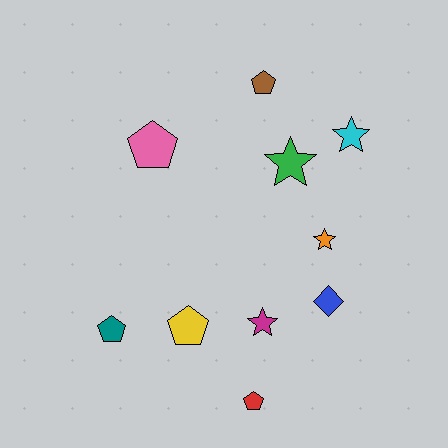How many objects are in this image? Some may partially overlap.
There are 10 objects.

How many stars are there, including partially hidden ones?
There are 4 stars.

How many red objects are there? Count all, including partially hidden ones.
There is 1 red object.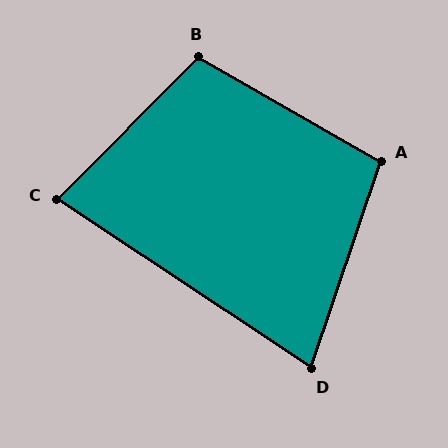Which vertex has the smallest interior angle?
D, at approximately 75 degrees.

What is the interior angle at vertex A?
Approximately 101 degrees (obtuse).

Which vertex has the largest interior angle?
B, at approximately 105 degrees.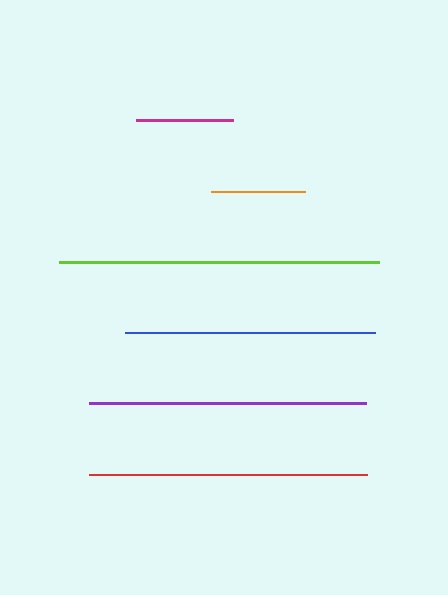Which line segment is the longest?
The lime line is the longest at approximately 320 pixels.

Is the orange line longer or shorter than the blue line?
The blue line is longer than the orange line.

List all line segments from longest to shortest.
From longest to shortest: lime, red, purple, blue, magenta, orange.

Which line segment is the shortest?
The orange line is the shortest at approximately 93 pixels.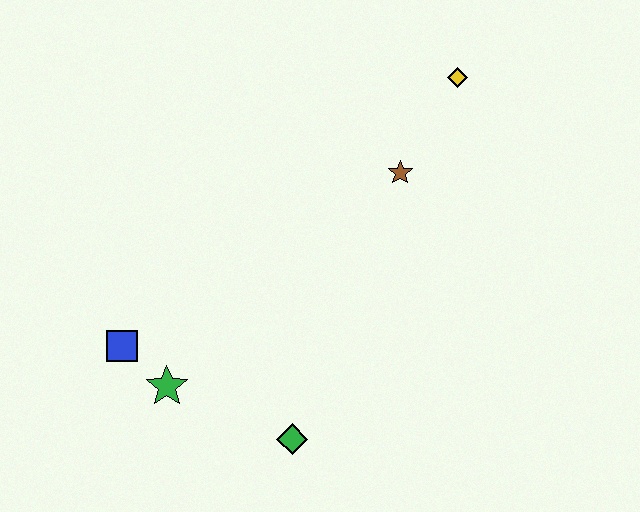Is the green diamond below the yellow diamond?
Yes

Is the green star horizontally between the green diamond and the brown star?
No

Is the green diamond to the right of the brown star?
No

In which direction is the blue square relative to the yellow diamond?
The blue square is to the left of the yellow diamond.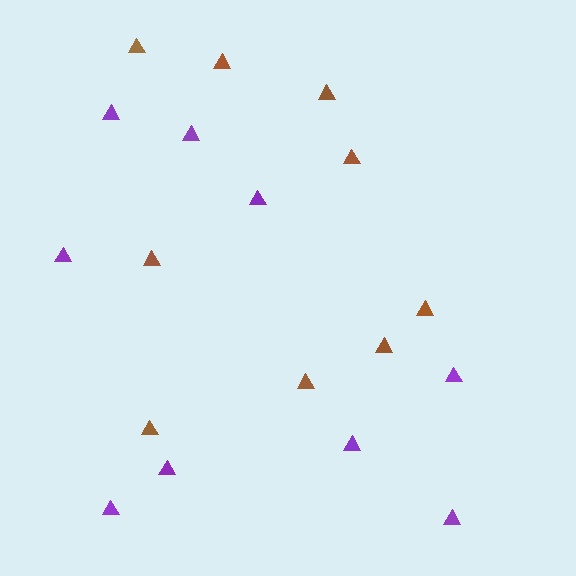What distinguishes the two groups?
There are 2 groups: one group of brown triangles (9) and one group of purple triangles (9).